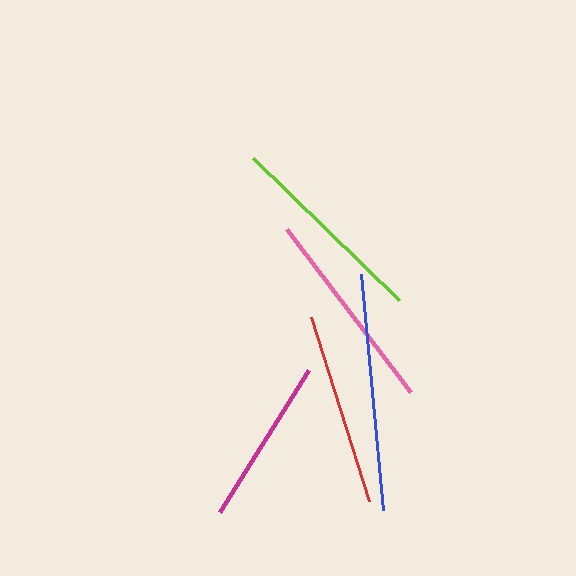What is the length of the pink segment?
The pink segment is approximately 205 pixels long.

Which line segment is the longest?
The blue line is the longest at approximately 236 pixels.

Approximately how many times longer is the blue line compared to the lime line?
The blue line is approximately 1.2 times the length of the lime line.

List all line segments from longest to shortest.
From longest to shortest: blue, pink, lime, red, magenta.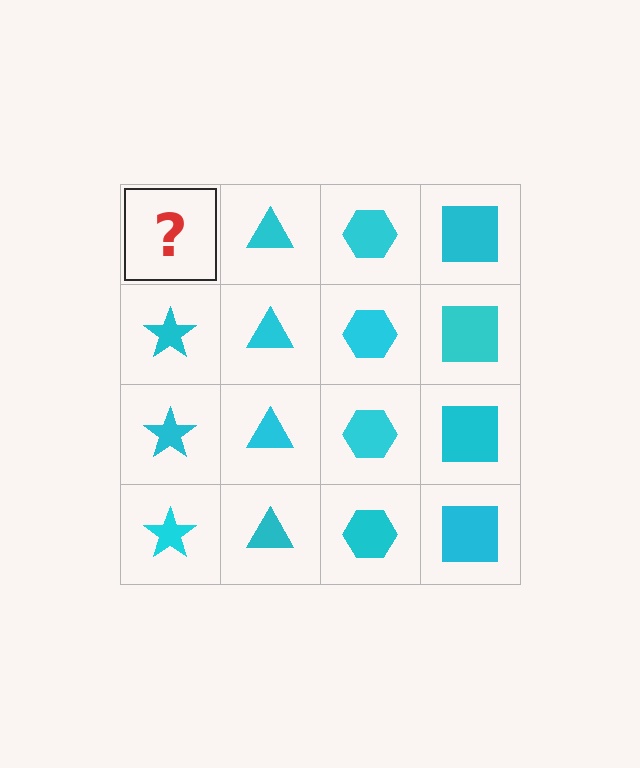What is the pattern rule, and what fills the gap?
The rule is that each column has a consistent shape. The gap should be filled with a cyan star.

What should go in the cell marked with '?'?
The missing cell should contain a cyan star.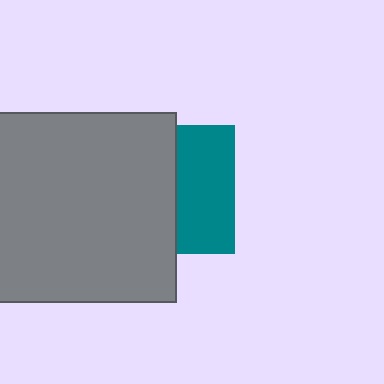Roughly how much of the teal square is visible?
About half of it is visible (roughly 45%).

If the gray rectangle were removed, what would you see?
You would see the complete teal square.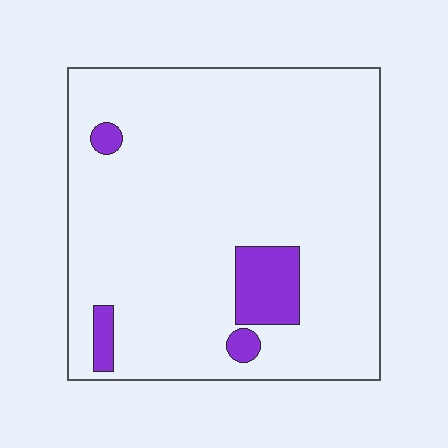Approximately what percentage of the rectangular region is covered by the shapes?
Approximately 10%.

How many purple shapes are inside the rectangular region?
4.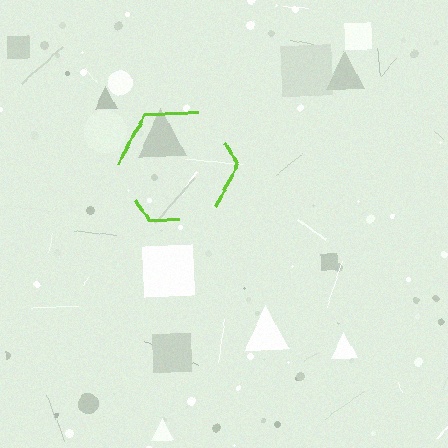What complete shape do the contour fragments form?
The contour fragments form a hexagon.